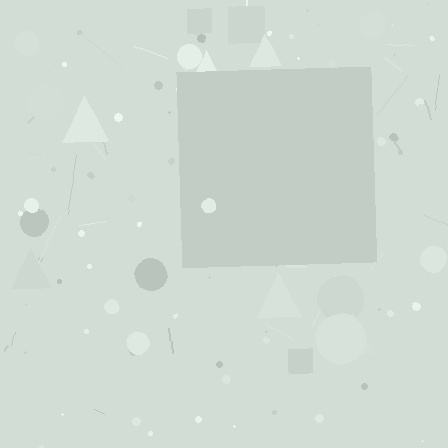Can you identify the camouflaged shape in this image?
The camouflaged shape is a square.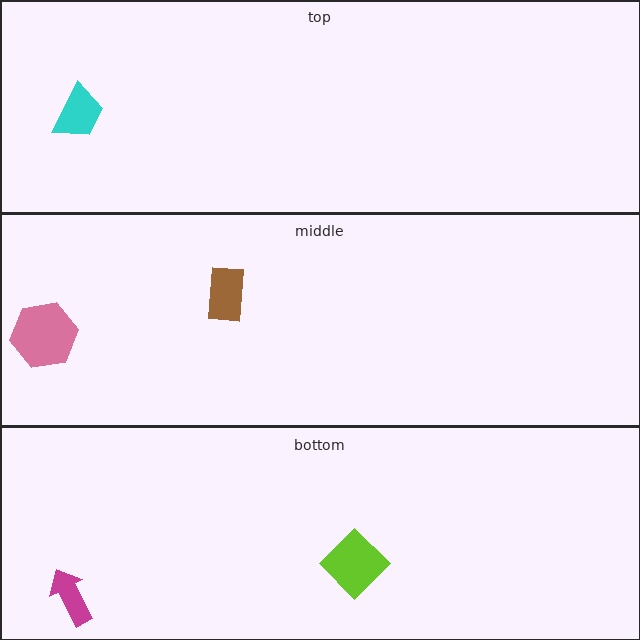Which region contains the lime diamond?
The bottom region.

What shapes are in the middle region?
The brown rectangle, the pink hexagon.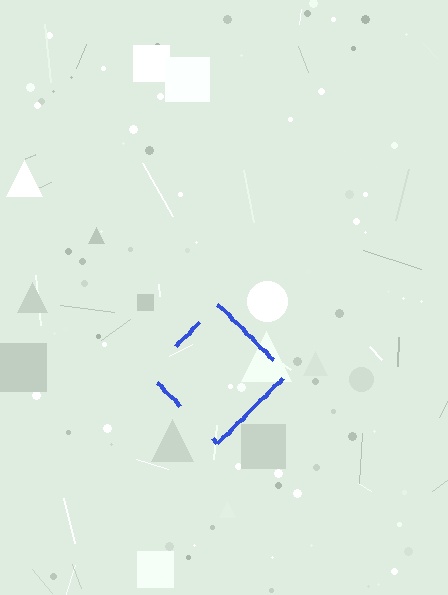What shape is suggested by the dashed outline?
The dashed outline suggests a diamond.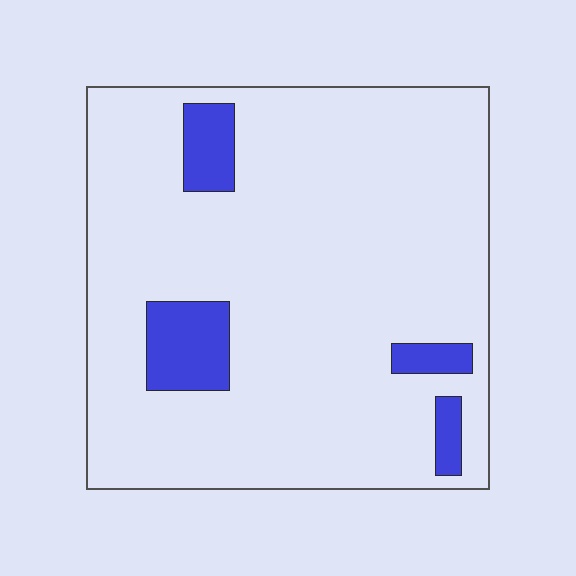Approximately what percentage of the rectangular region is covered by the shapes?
Approximately 10%.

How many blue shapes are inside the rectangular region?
4.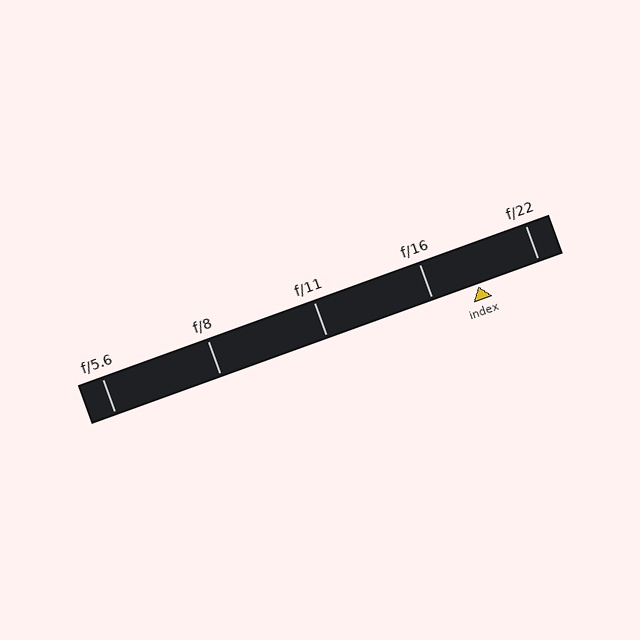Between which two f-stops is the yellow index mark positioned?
The index mark is between f/16 and f/22.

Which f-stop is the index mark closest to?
The index mark is closest to f/16.